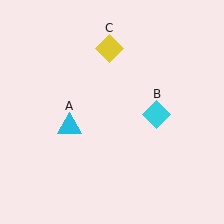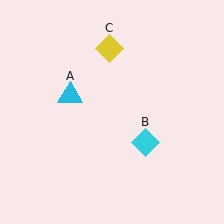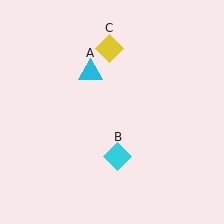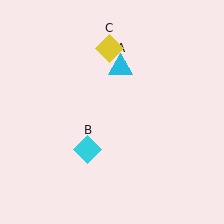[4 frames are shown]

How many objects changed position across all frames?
2 objects changed position: cyan triangle (object A), cyan diamond (object B).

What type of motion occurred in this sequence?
The cyan triangle (object A), cyan diamond (object B) rotated clockwise around the center of the scene.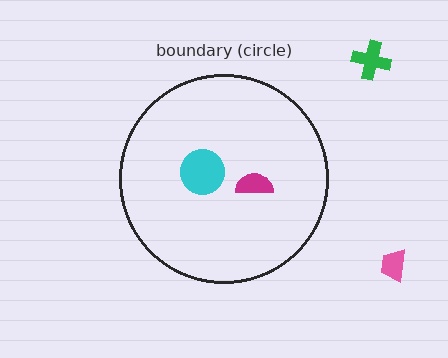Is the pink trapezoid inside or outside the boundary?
Outside.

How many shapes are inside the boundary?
2 inside, 2 outside.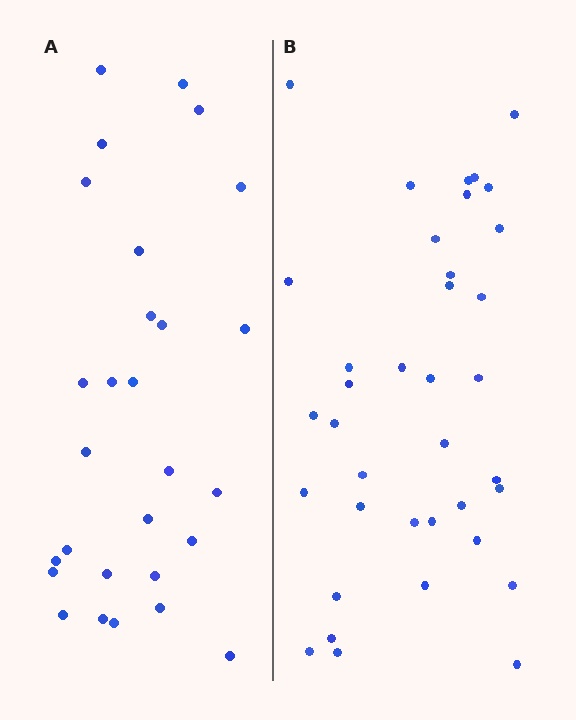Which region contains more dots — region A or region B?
Region B (the right region) has more dots.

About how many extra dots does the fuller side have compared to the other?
Region B has roughly 8 or so more dots than region A.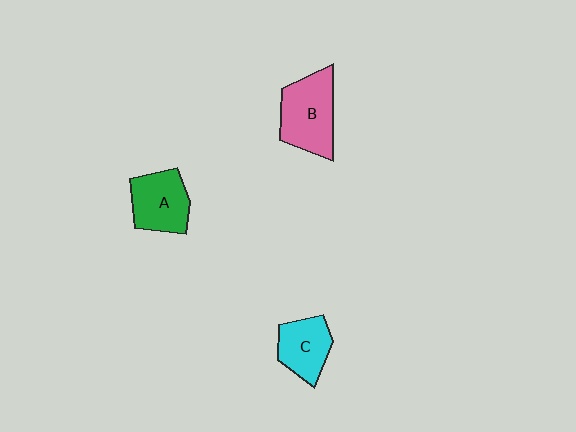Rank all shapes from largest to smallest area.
From largest to smallest: B (pink), A (green), C (cyan).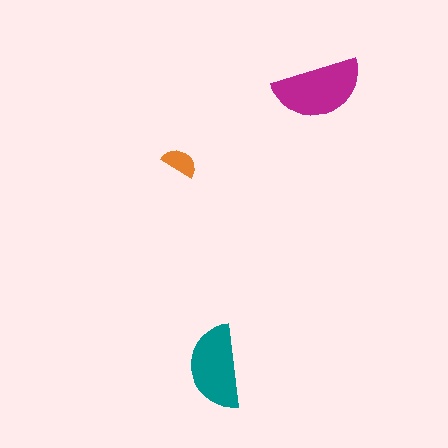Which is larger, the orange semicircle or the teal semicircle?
The teal one.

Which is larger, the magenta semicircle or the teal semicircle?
The magenta one.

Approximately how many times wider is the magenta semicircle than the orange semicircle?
About 2.5 times wider.